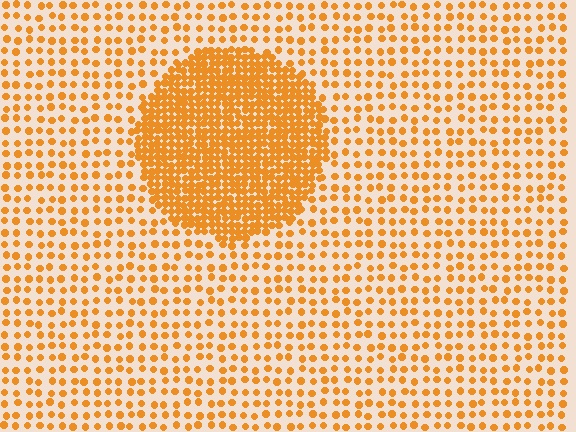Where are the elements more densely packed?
The elements are more densely packed inside the circle boundary.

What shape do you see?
I see a circle.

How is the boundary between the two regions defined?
The boundary is defined by a change in element density (approximately 2.9x ratio). All elements are the same color, size, and shape.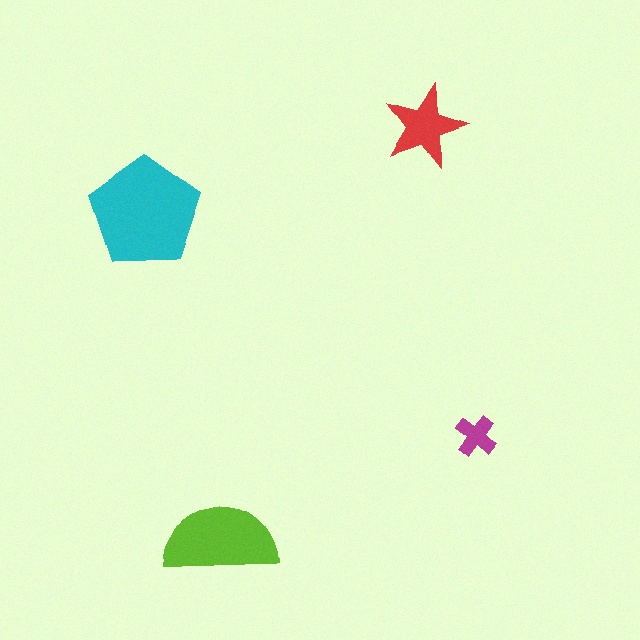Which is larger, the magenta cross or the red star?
The red star.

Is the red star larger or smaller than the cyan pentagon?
Smaller.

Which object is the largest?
The cyan pentagon.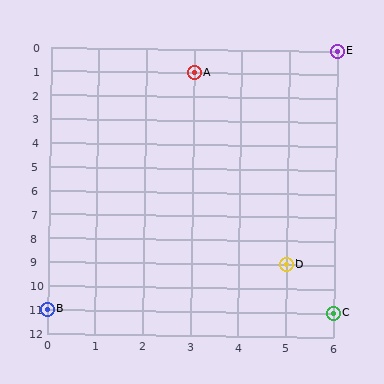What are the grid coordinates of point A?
Point A is at grid coordinates (3, 1).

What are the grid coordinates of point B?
Point B is at grid coordinates (0, 11).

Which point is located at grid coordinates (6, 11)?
Point C is at (6, 11).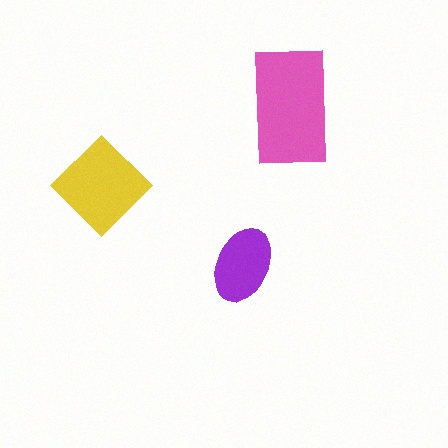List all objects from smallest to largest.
The purple ellipse, the yellow diamond, the pink rectangle.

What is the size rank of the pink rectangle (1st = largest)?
1st.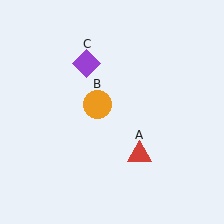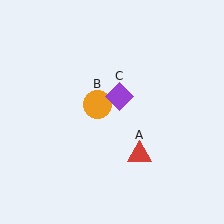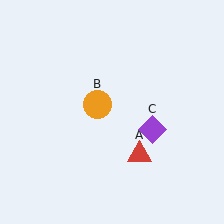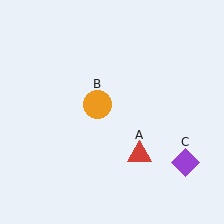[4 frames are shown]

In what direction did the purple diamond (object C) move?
The purple diamond (object C) moved down and to the right.